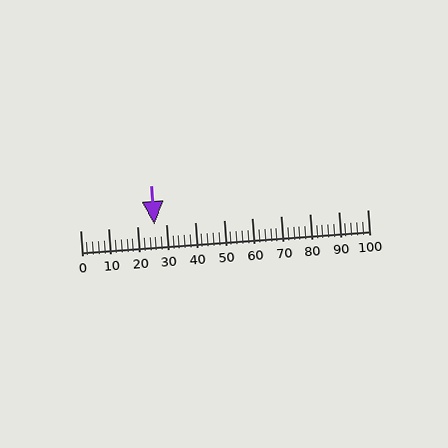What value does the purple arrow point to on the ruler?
The purple arrow points to approximately 26.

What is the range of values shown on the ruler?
The ruler shows values from 0 to 100.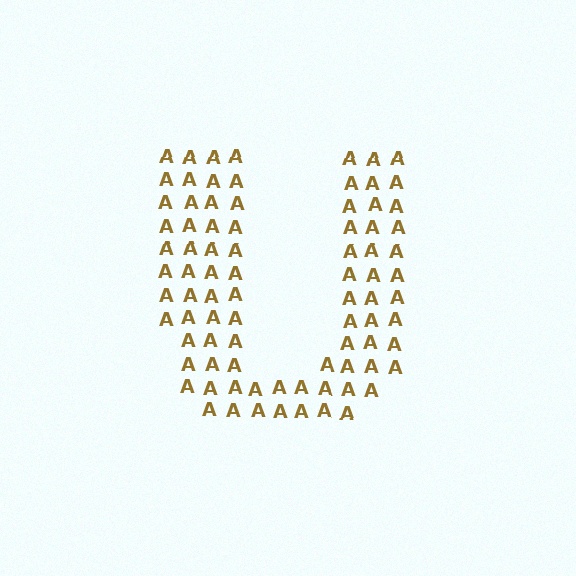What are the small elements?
The small elements are letter A's.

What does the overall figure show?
The overall figure shows the letter U.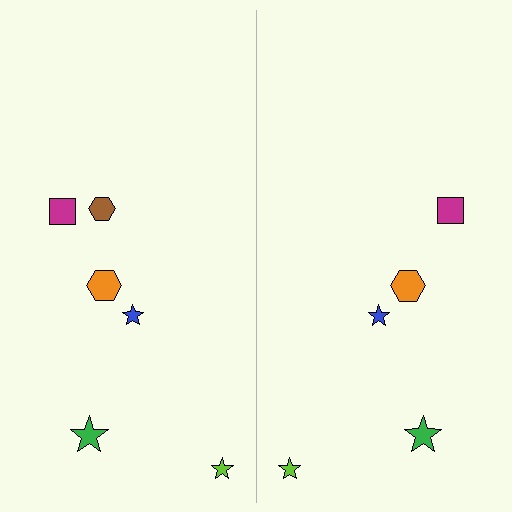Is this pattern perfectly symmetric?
No, the pattern is not perfectly symmetric. A brown hexagon is missing from the right side.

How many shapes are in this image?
There are 11 shapes in this image.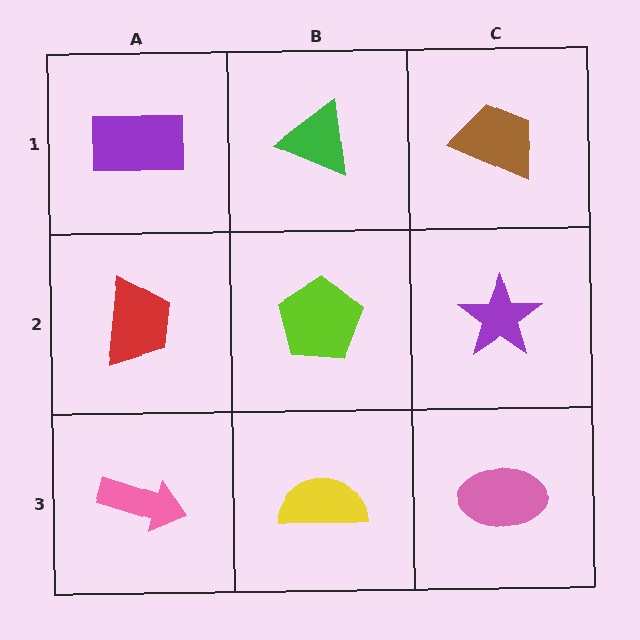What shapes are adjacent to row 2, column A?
A purple rectangle (row 1, column A), a pink arrow (row 3, column A), a lime pentagon (row 2, column B).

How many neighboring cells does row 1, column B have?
3.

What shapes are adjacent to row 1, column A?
A red trapezoid (row 2, column A), a green triangle (row 1, column B).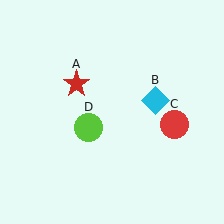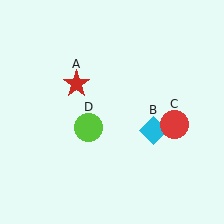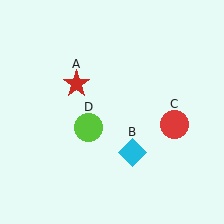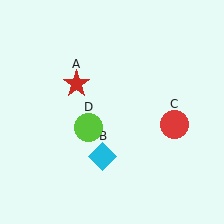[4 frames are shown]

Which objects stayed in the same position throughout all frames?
Red star (object A) and red circle (object C) and lime circle (object D) remained stationary.